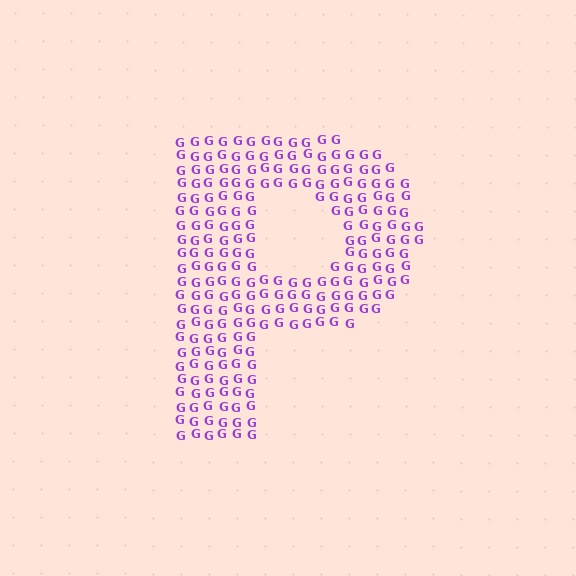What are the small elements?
The small elements are letter G's.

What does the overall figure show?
The overall figure shows the letter P.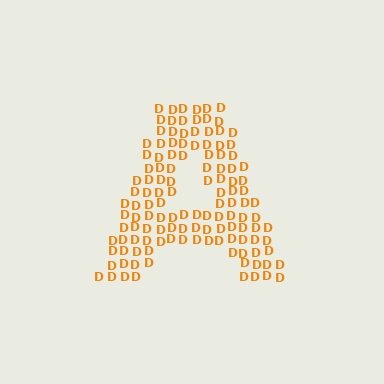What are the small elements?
The small elements are letter D's.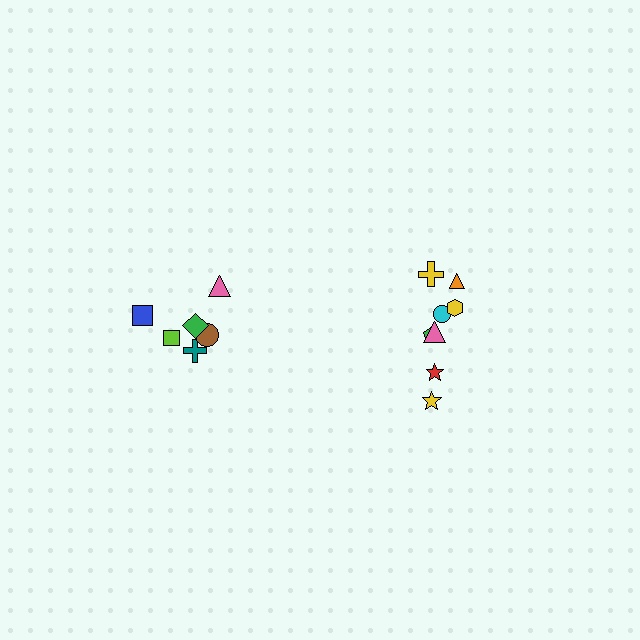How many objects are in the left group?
There are 6 objects.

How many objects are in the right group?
There are 8 objects.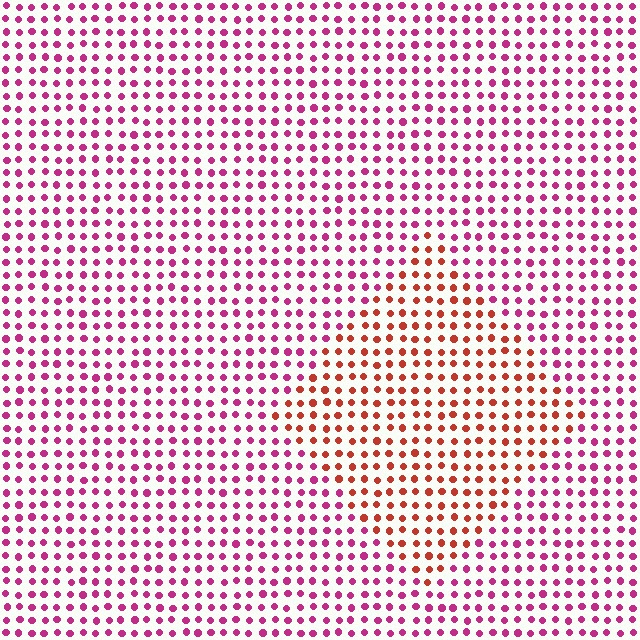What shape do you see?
I see a diamond.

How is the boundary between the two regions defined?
The boundary is defined purely by a slight shift in hue (about 42 degrees). Spacing, size, and orientation are identical on both sides.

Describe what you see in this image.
The image is filled with small magenta elements in a uniform arrangement. A diamond-shaped region is visible where the elements are tinted to a slightly different hue, forming a subtle color boundary.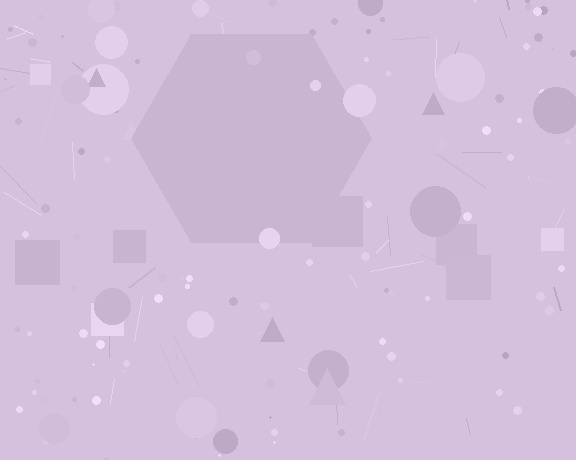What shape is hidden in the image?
A hexagon is hidden in the image.